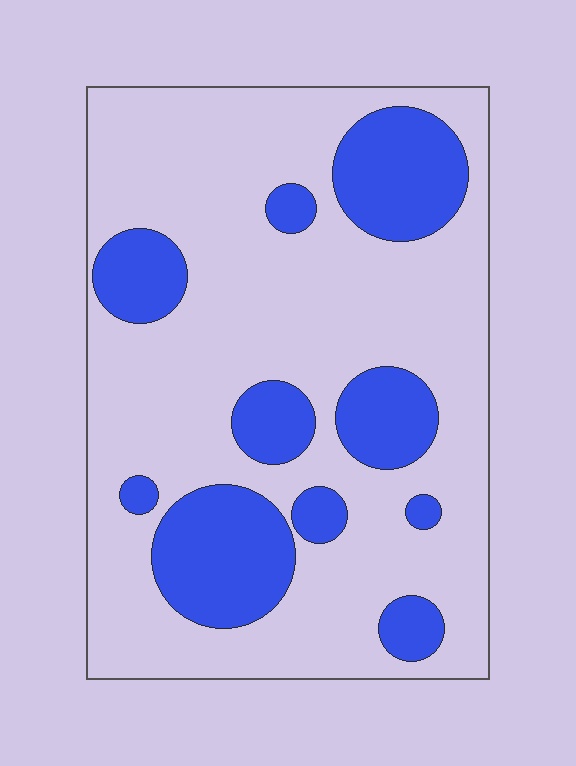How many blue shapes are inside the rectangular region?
10.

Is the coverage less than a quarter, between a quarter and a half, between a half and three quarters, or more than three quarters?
Between a quarter and a half.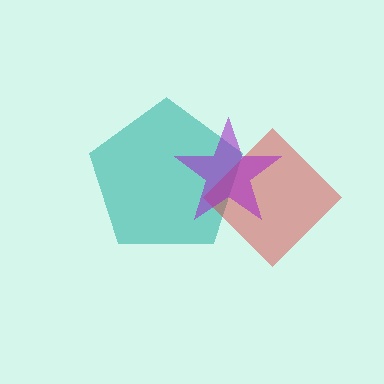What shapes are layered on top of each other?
The layered shapes are: a teal pentagon, a red diamond, a purple star.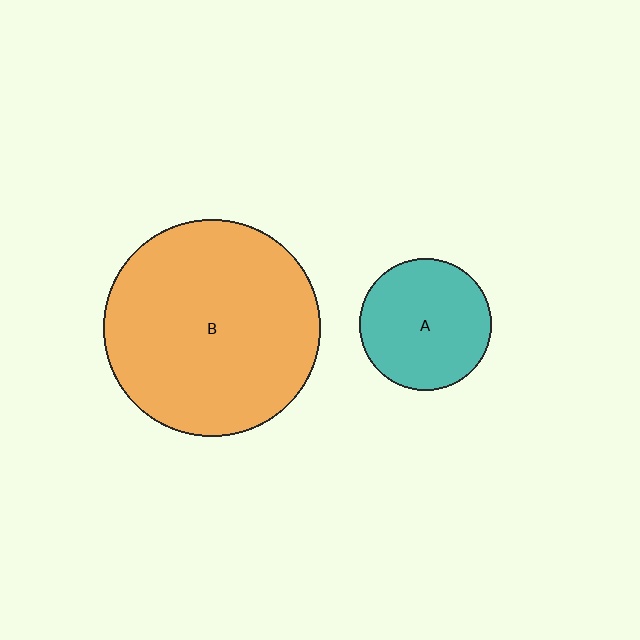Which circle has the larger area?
Circle B (orange).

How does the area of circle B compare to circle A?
Approximately 2.7 times.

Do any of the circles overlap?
No, none of the circles overlap.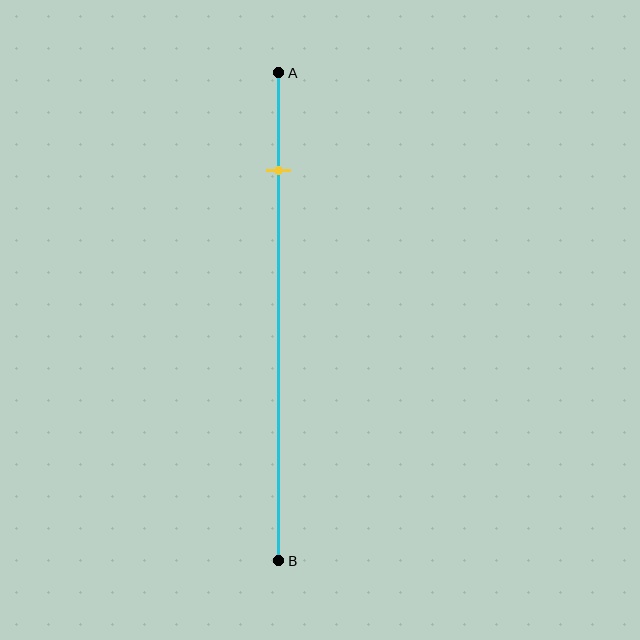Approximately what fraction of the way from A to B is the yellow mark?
The yellow mark is approximately 20% of the way from A to B.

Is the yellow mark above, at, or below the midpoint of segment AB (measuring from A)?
The yellow mark is above the midpoint of segment AB.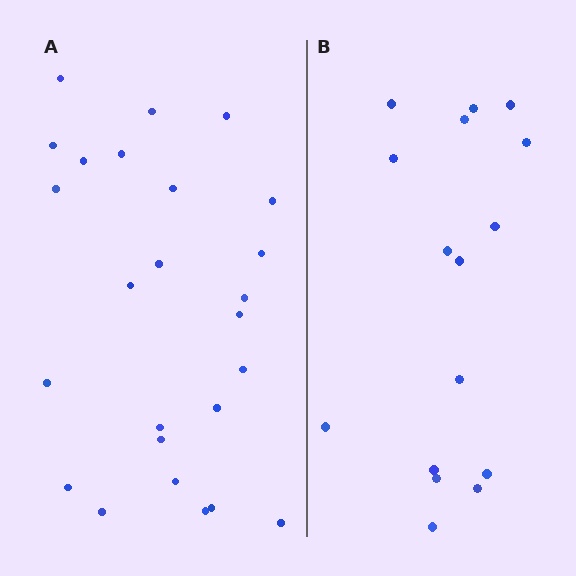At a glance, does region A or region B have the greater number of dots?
Region A (the left region) has more dots.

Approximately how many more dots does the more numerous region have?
Region A has roughly 8 or so more dots than region B.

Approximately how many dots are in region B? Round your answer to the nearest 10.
About 20 dots. (The exact count is 16, which rounds to 20.)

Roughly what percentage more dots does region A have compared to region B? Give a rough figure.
About 55% more.